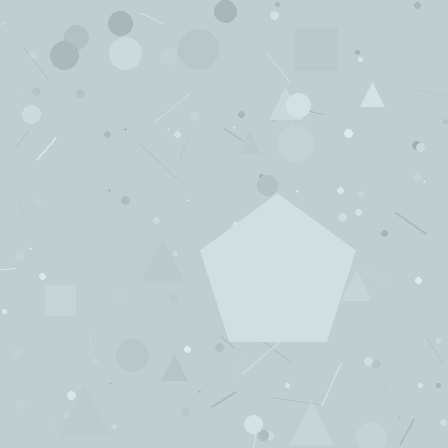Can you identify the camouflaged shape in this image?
The camouflaged shape is a pentagon.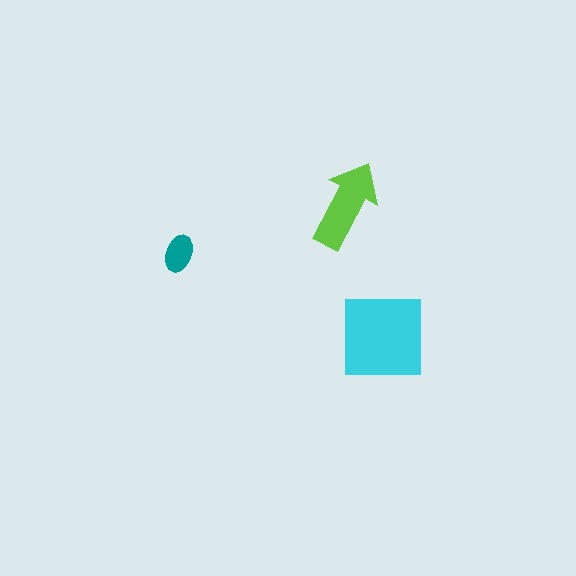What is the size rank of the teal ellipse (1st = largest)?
3rd.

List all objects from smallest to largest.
The teal ellipse, the lime arrow, the cyan square.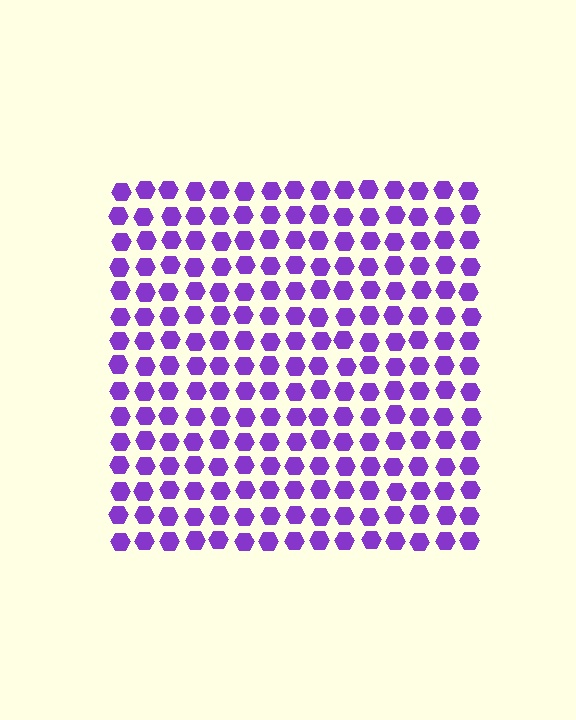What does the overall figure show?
The overall figure shows a square.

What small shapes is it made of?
It is made of small hexagons.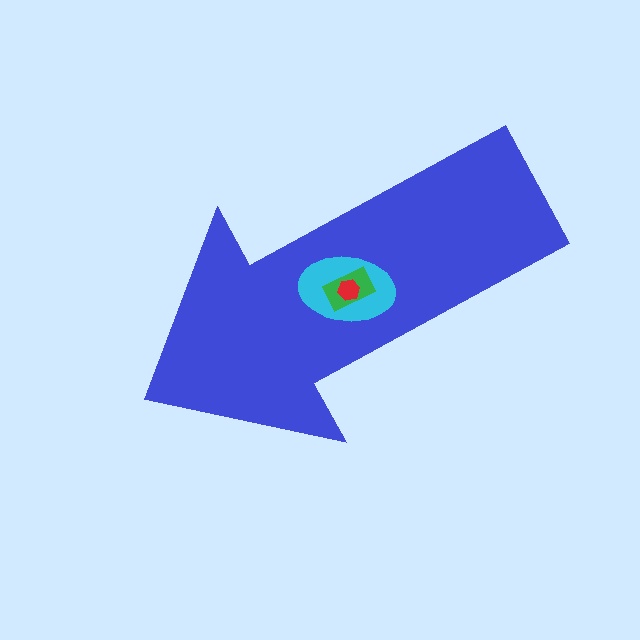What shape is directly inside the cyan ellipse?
The green rectangle.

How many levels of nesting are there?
4.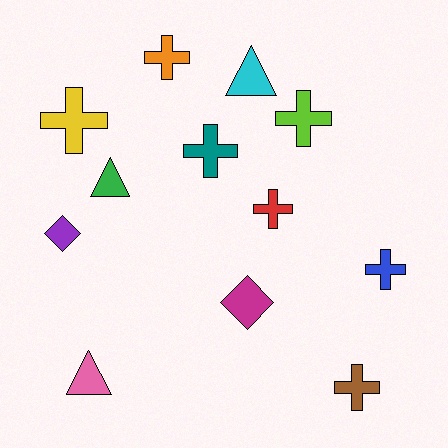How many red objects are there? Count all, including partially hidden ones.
There is 1 red object.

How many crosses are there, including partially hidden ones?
There are 7 crosses.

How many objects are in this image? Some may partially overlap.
There are 12 objects.